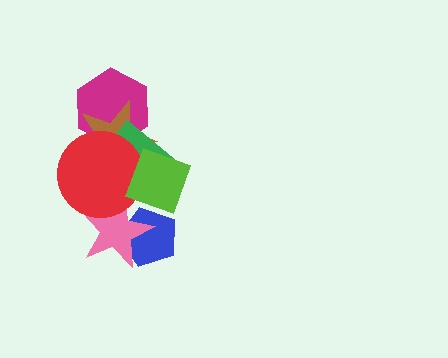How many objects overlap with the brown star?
4 objects overlap with the brown star.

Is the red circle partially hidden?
Yes, it is partially covered by another shape.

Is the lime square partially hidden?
No, no other shape covers it.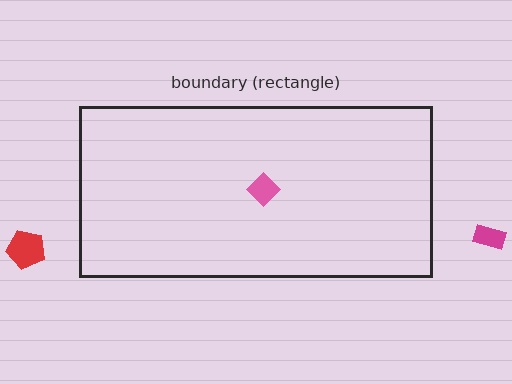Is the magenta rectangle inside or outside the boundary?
Outside.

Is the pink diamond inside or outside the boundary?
Inside.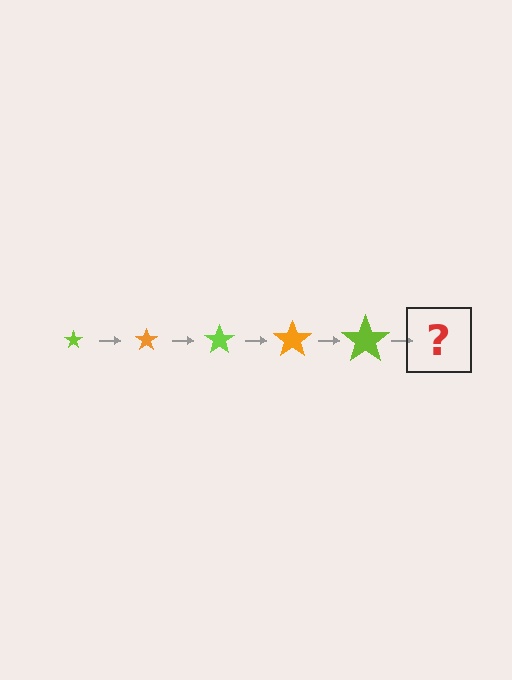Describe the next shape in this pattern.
It should be an orange star, larger than the previous one.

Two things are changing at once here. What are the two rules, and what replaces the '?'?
The two rules are that the star grows larger each step and the color cycles through lime and orange. The '?' should be an orange star, larger than the previous one.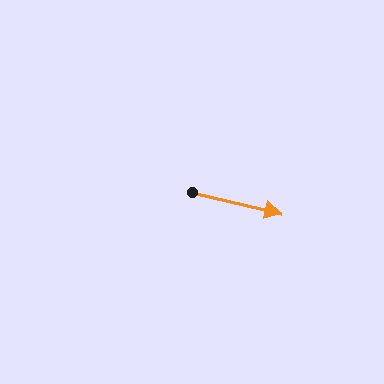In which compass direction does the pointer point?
East.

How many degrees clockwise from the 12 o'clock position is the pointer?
Approximately 104 degrees.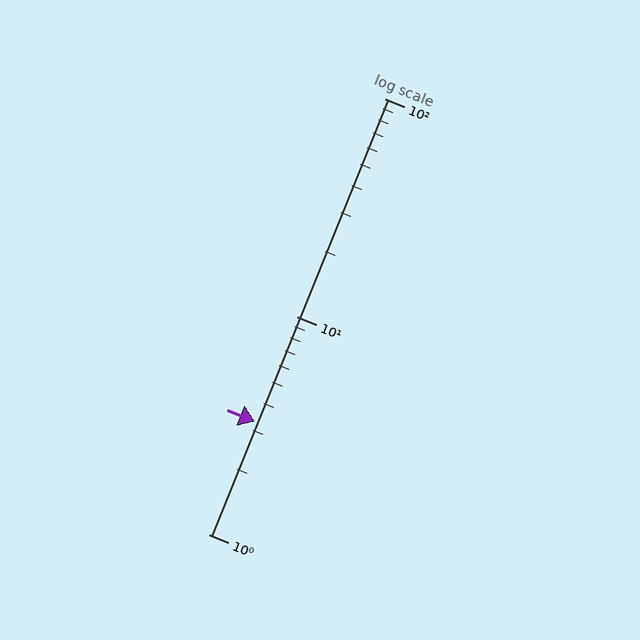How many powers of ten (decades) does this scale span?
The scale spans 2 decades, from 1 to 100.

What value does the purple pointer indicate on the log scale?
The pointer indicates approximately 3.3.